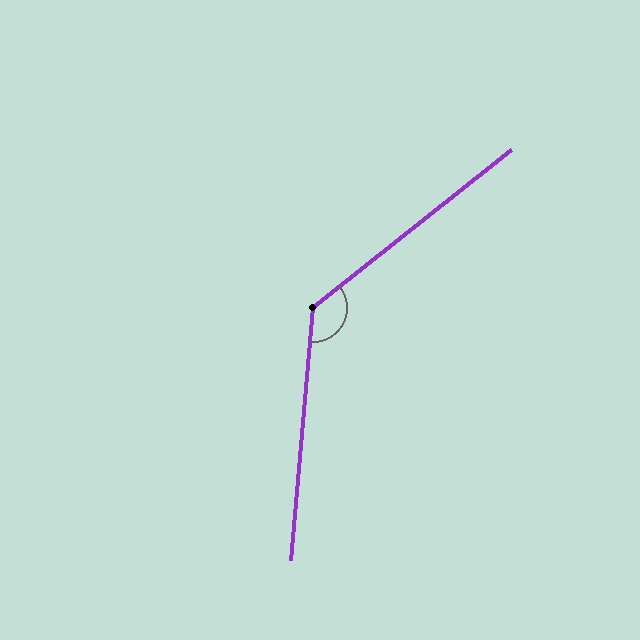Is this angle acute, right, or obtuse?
It is obtuse.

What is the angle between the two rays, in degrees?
Approximately 134 degrees.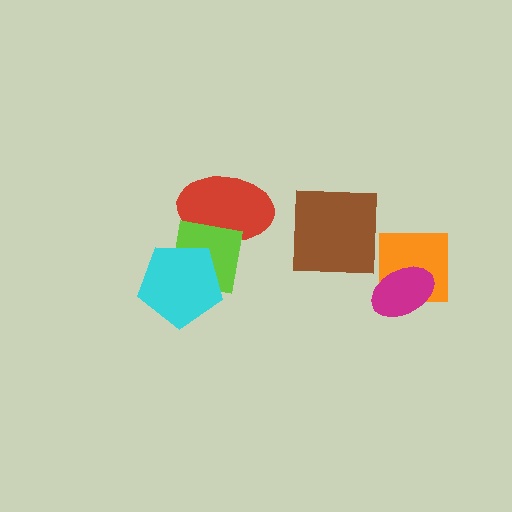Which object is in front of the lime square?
The cyan pentagon is in front of the lime square.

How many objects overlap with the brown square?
0 objects overlap with the brown square.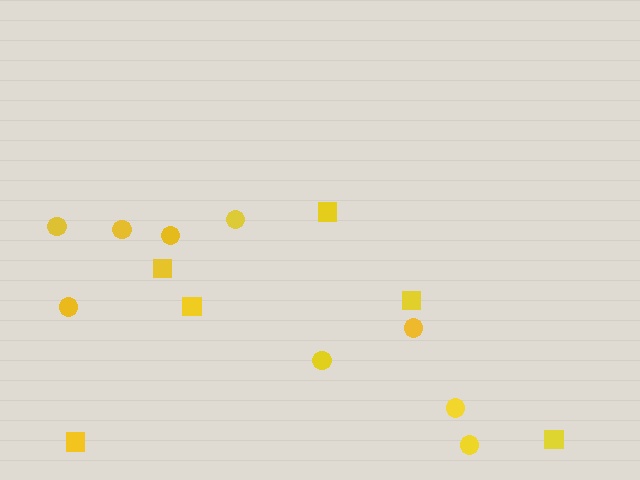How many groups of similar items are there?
There are 2 groups: one group of squares (6) and one group of circles (9).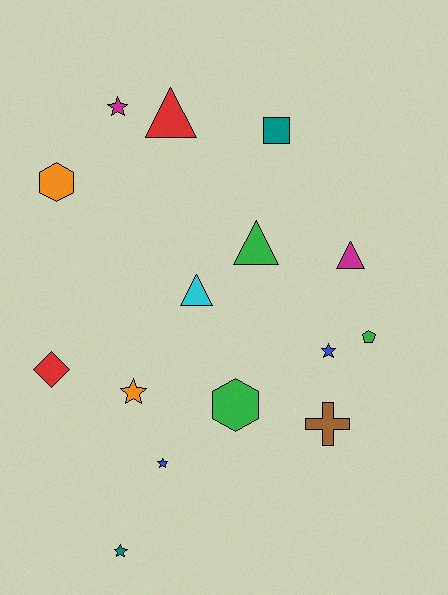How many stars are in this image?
There are 5 stars.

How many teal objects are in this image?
There are 2 teal objects.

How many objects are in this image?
There are 15 objects.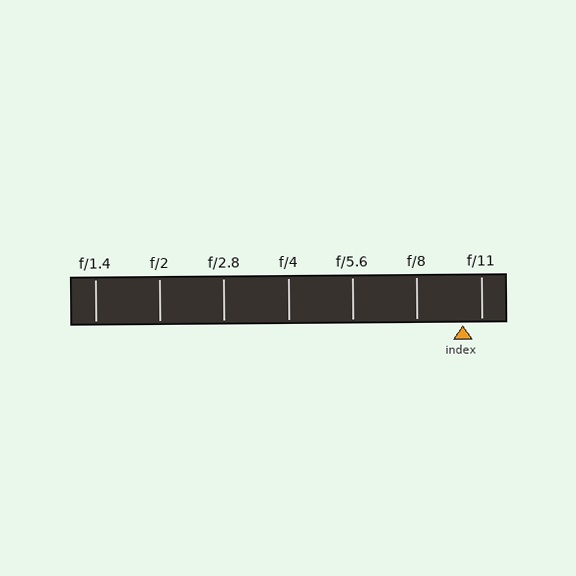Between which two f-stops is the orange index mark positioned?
The index mark is between f/8 and f/11.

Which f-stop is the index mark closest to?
The index mark is closest to f/11.